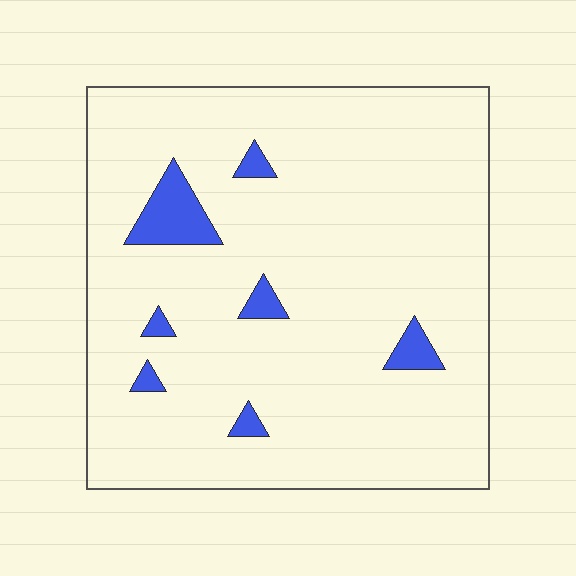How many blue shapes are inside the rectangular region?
7.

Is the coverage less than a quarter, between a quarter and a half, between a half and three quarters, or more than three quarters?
Less than a quarter.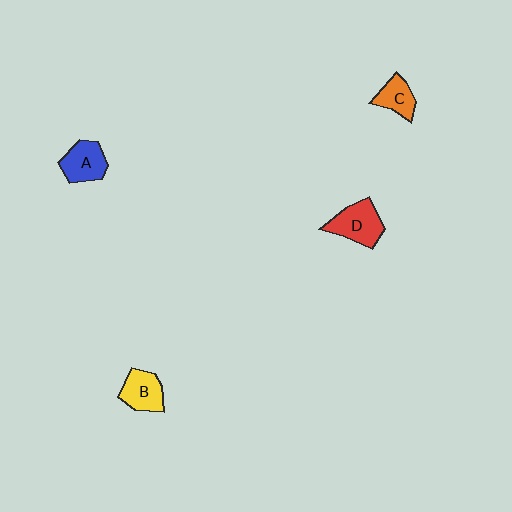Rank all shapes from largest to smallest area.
From largest to smallest: D (red), A (blue), B (yellow), C (orange).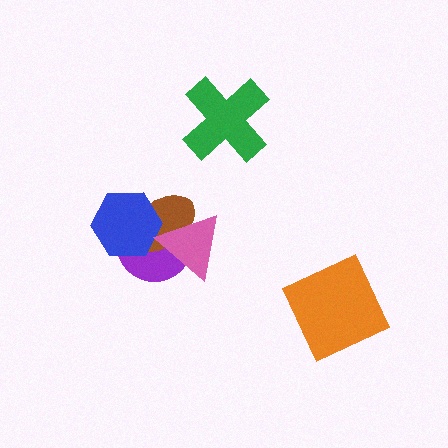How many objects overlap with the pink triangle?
2 objects overlap with the pink triangle.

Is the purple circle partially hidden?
Yes, it is partially covered by another shape.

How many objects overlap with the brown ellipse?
3 objects overlap with the brown ellipse.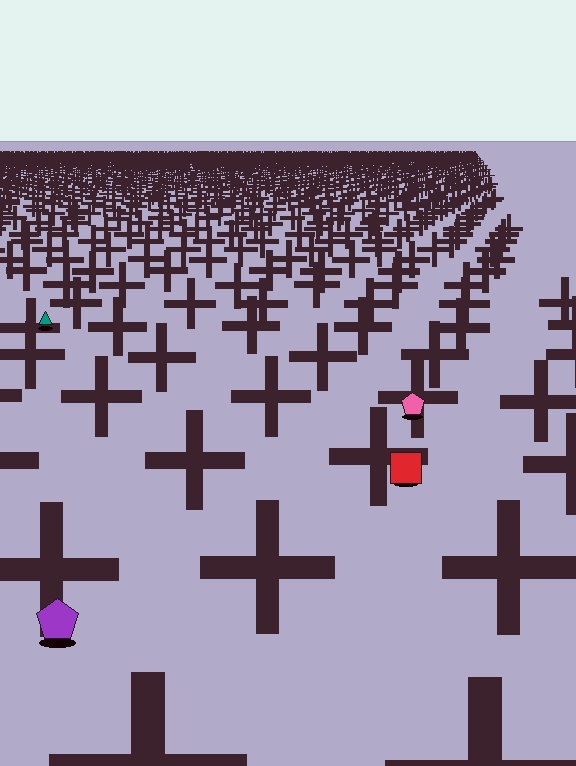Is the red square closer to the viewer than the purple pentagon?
No. The purple pentagon is closer — you can tell from the texture gradient: the ground texture is coarser near it.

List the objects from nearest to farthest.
From nearest to farthest: the purple pentagon, the red square, the pink pentagon, the teal triangle.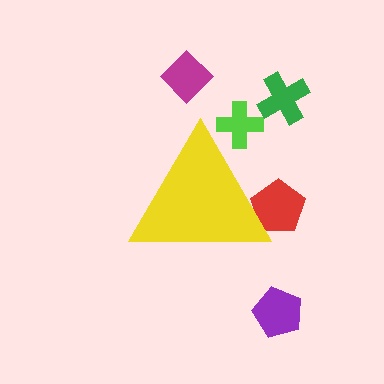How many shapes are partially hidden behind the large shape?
2 shapes are partially hidden.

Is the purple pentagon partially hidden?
No, the purple pentagon is fully visible.